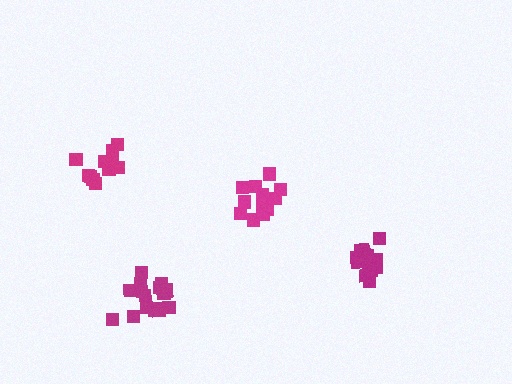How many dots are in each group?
Group 1: 16 dots, Group 2: 13 dots, Group 3: 12 dots, Group 4: 17 dots (58 total).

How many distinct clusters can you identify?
There are 4 distinct clusters.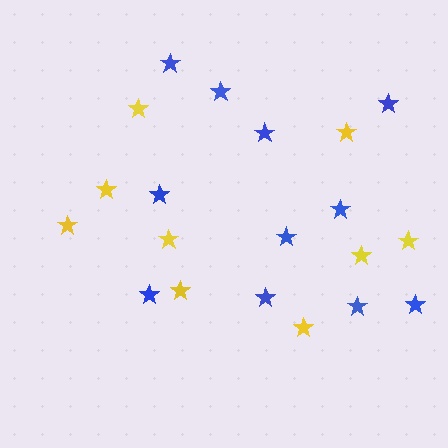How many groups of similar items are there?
There are 2 groups: one group of blue stars (11) and one group of yellow stars (9).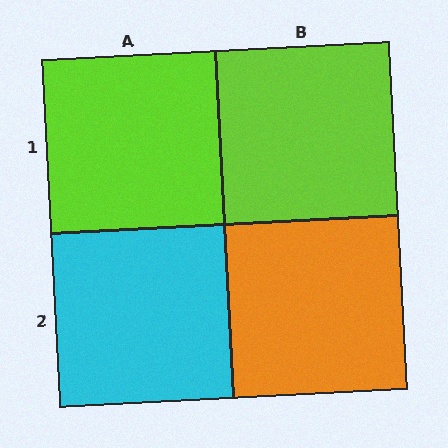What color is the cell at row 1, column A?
Lime.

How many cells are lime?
2 cells are lime.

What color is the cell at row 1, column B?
Lime.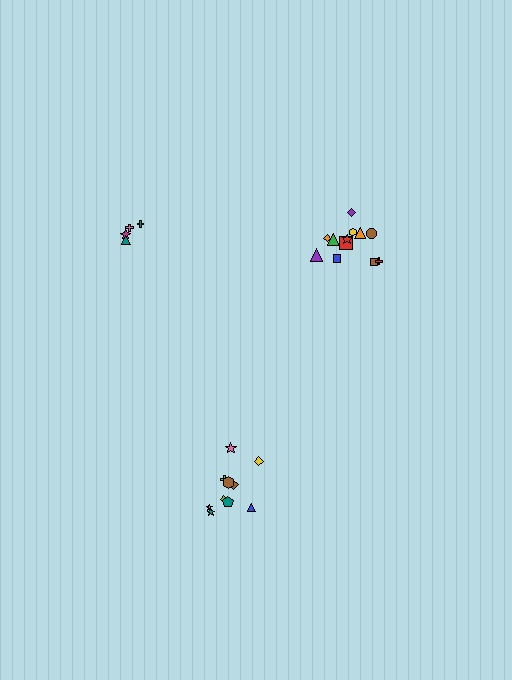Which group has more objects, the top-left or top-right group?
The top-right group.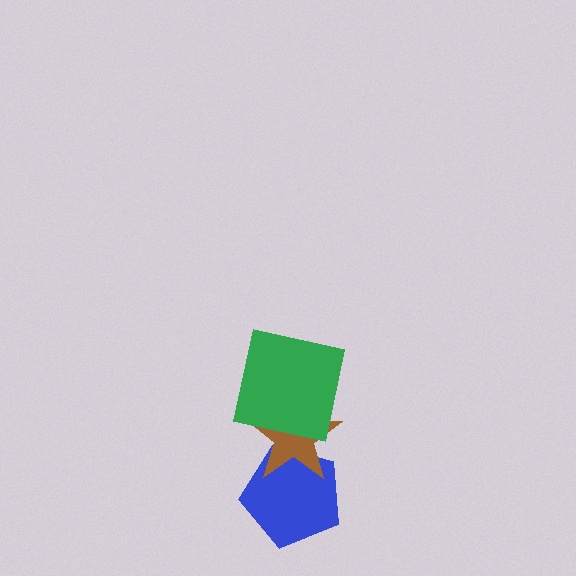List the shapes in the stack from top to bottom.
From top to bottom: the green square, the brown star, the blue pentagon.